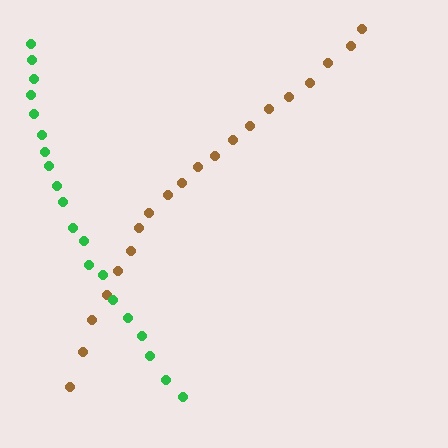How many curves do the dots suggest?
There are 2 distinct paths.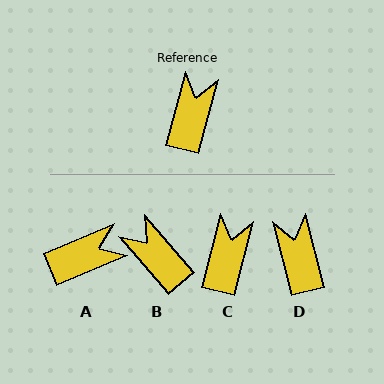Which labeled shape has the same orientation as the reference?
C.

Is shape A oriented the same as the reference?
No, it is off by about 52 degrees.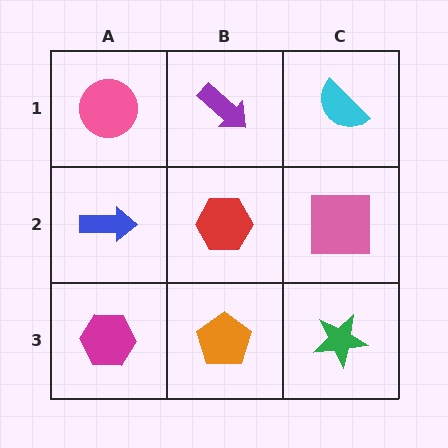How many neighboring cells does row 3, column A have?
2.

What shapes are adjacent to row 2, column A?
A pink circle (row 1, column A), a magenta hexagon (row 3, column A), a red hexagon (row 2, column B).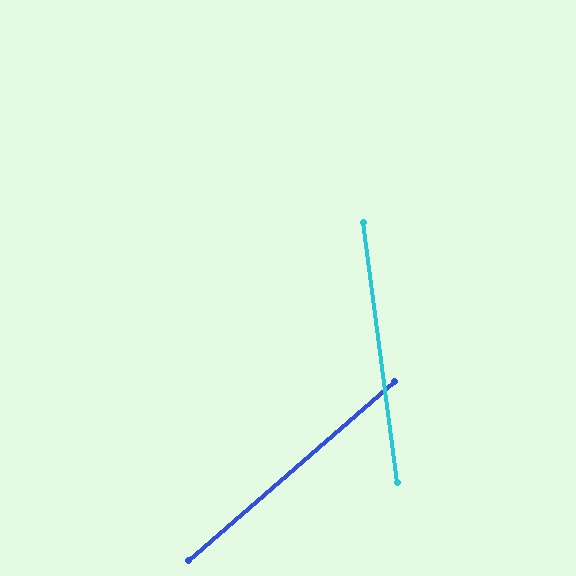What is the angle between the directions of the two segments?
Approximately 56 degrees.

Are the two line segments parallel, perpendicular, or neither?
Neither parallel nor perpendicular — they differ by about 56°.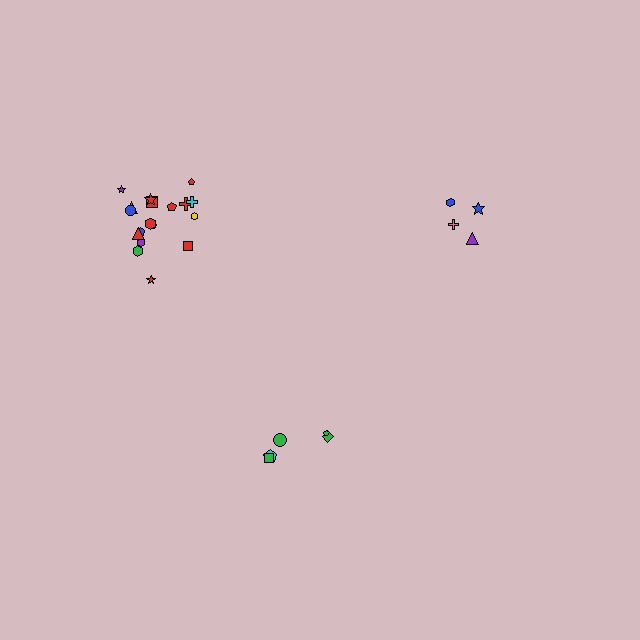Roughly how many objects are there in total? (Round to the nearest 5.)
Roughly 25 objects in total.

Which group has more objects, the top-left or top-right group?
The top-left group.